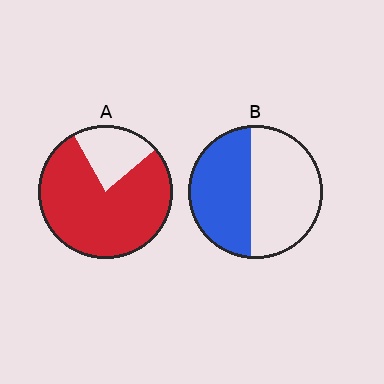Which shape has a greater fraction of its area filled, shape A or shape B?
Shape A.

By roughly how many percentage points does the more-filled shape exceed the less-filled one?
By roughly 35 percentage points (A over B).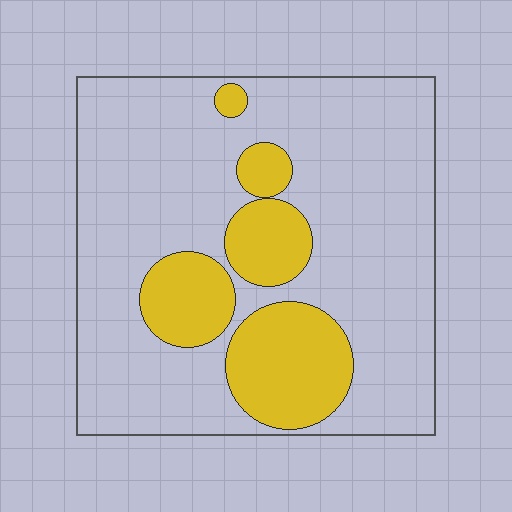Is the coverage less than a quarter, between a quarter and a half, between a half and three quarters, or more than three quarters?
Less than a quarter.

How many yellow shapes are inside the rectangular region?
5.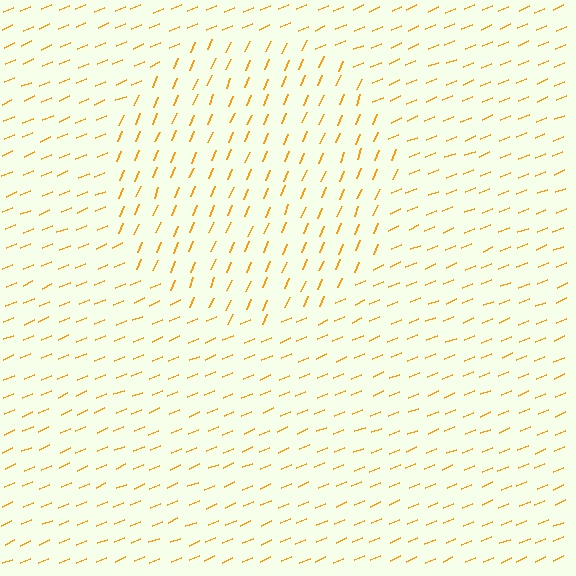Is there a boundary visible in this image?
Yes, there is a texture boundary formed by a change in line orientation.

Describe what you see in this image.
The image is filled with small orange line segments. A circle region in the image has lines oriented differently from the surrounding lines, creating a visible texture boundary.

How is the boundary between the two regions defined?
The boundary is defined purely by a change in line orientation (approximately 45 degrees difference). All lines are the same color and thickness.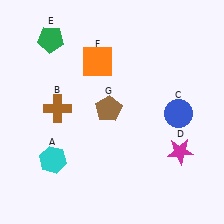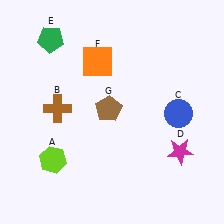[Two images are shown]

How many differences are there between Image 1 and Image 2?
There is 1 difference between the two images.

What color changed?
The hexagon (A) changed from cyan in Image 1 to lime in Image 2.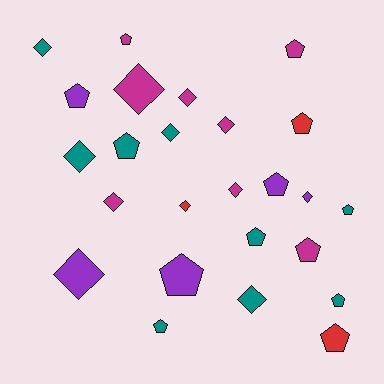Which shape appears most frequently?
Pentagon, with 13 objects.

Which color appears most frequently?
Teal, with 9 objects.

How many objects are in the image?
There are 25 objects.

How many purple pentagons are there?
There are 3 purple pentagons.